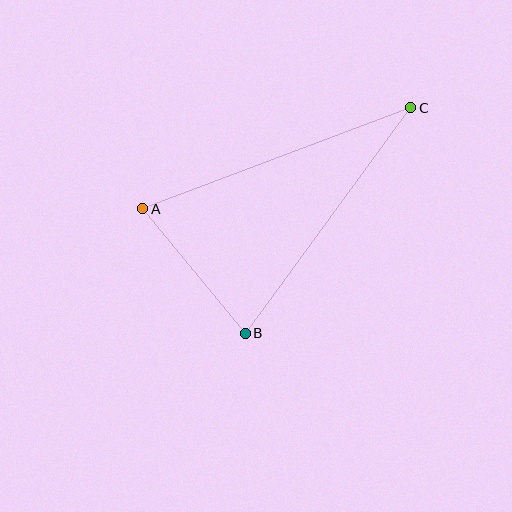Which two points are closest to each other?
Points A and B are closest to each other.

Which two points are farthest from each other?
Points A and C are farthest from each other.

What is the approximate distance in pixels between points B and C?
The distance between B and C is approximately 279 pixels.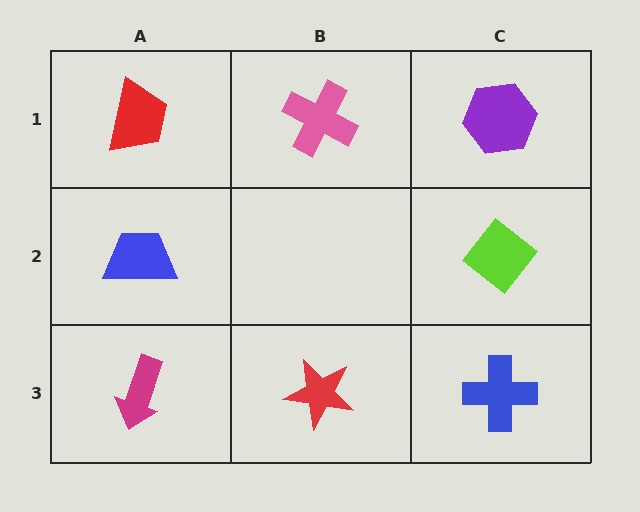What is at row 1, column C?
A purple hexagon.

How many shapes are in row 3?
3 shapes.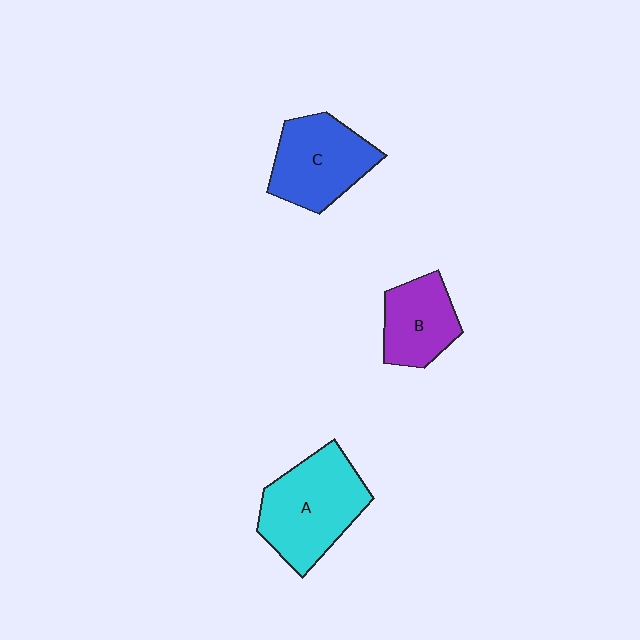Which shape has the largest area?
Shape A (cyan).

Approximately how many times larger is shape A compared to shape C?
Approximately 1.2 times.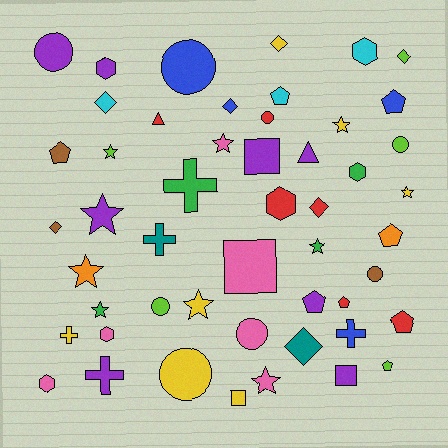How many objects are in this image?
There are 50 objects.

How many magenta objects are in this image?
There are no magenta objects.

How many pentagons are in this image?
There are 8 pentagons.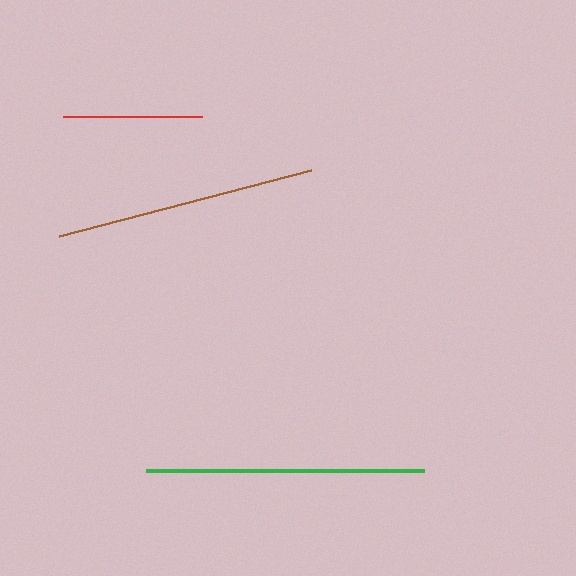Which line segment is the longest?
The green line is the longest at approximately 279 pixels.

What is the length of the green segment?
The green segment is approximately 279 pixels long.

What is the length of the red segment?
The red segment is approximately 139 pixels long.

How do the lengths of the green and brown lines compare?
The green and brown lines are approximately the same length.